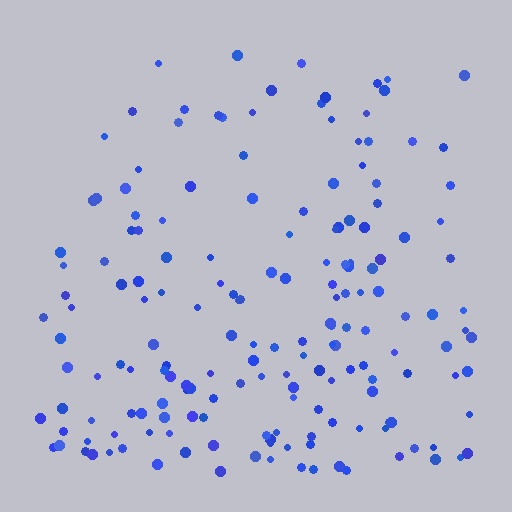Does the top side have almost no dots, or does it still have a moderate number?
Still a moderate number, just noticeably fewer than the bottom.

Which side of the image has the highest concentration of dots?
The bottom.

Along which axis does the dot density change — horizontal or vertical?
Vertical.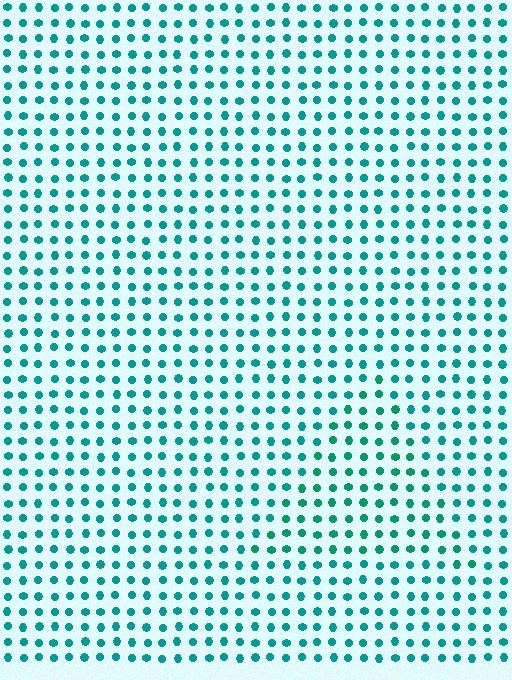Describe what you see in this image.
The image is filled with small teal elements in a uniform arrangement. A triangle-shaped region is visible where the elements are tinted to a slightly different hue, forming a subtle color boundary.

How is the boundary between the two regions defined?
The boundary is defined purely by a slight shift in hue (about 19 degrees). Spacing, size, and orientation are identical on both sides.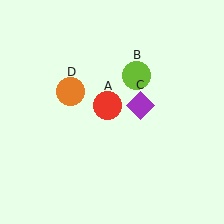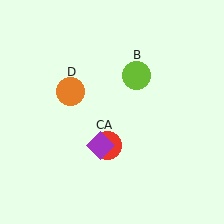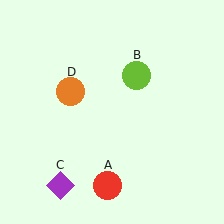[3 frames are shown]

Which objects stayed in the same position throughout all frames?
Lime circle (object B) and orange circle (object D) remained stationary.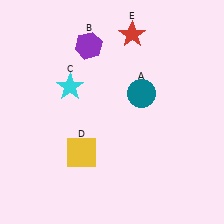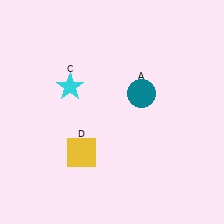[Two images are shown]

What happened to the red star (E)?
The red star (E) was removed in Image 2. It was in the top-right area of Image 1.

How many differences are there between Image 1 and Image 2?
There are 2 differences between the two images.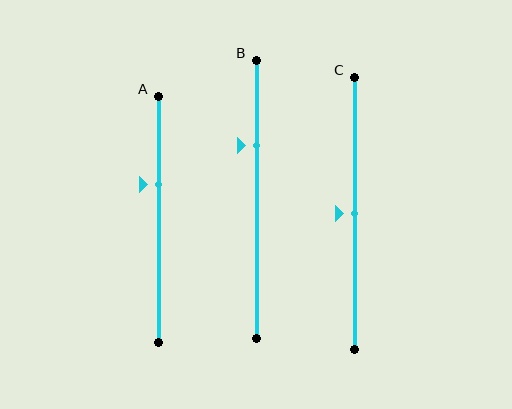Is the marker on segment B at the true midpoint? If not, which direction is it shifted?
No, the marker on segment B is shifted upward by about 19% of the segment length.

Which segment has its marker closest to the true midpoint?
Segment C has its marker closest to the true midpoint.